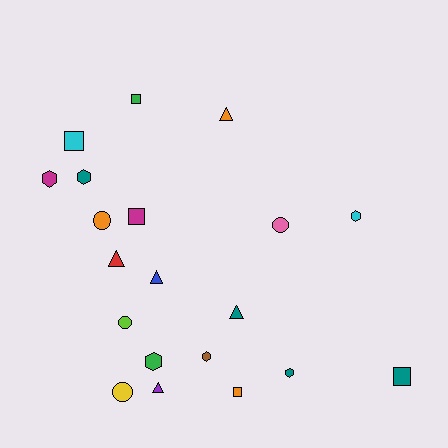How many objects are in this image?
There are 20 objects.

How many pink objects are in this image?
There is 1 pink object.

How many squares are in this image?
There are 5 squares.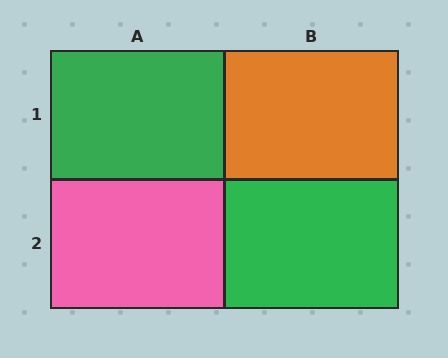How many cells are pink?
1 cell is pink.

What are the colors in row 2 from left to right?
Pink, green.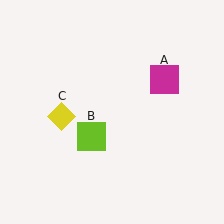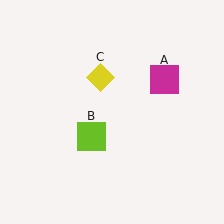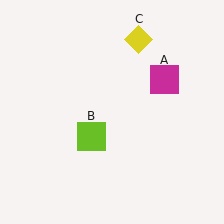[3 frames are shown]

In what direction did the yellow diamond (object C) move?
The yellow diamond (object C) moved up and to the right.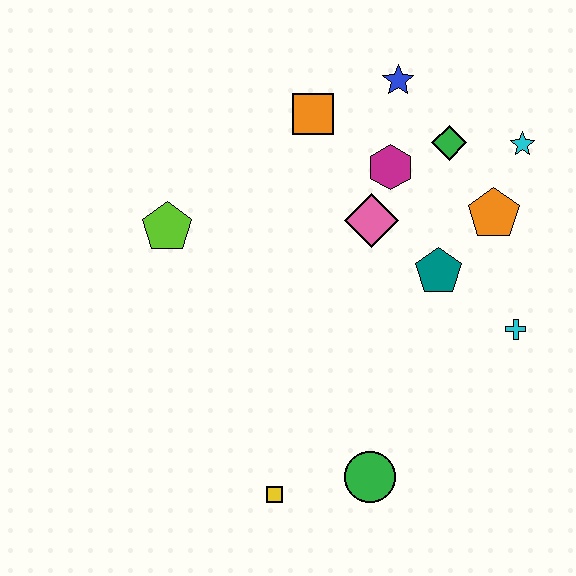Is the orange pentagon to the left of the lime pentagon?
No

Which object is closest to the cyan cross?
The teal pentagon is closest to the cyan cross.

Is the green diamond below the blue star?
Yes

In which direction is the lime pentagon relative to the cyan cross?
The lime pentagon is to the left of the cyan cross.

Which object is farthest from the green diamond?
The yellow square is farthest from the green diamond.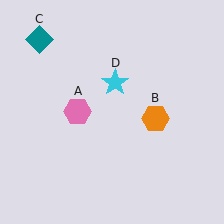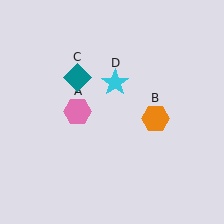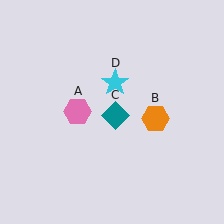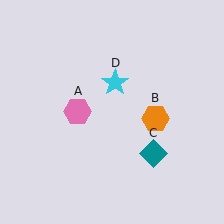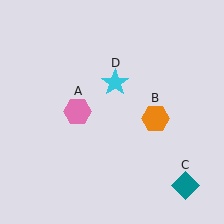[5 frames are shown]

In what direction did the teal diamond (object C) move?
The teal diamond (object C) moved down and to the right.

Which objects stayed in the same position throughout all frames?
Pink hexagon (object A) and orange hexagon (object B) and cyan star (object D) remained stationary.